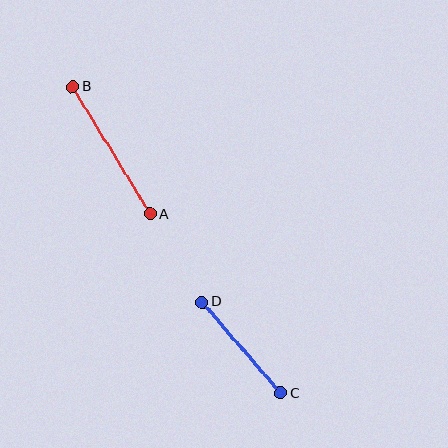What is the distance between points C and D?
The distance is approximately 120 pixels.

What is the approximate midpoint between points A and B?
The midpoint is at approximately (111, 150) pixels.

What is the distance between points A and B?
The distance is approximately 149 pixels.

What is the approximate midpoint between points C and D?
The midpoint is at approximately (241, 347) pixels.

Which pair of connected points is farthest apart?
Points A and B are farthest apart.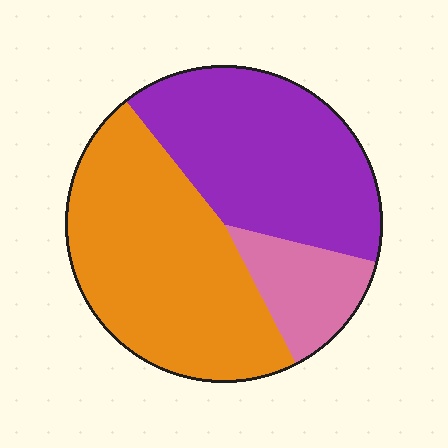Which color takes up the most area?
Orange, at roughly 45%.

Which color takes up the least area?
Pink, at roughly 15%.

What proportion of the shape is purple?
Purple takes up between a third and a half of the shape.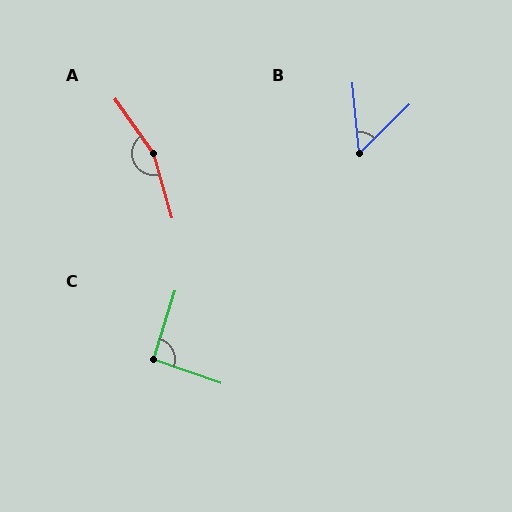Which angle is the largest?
A, at approximately 160 degrees.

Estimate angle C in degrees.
Approximately 92 degrees.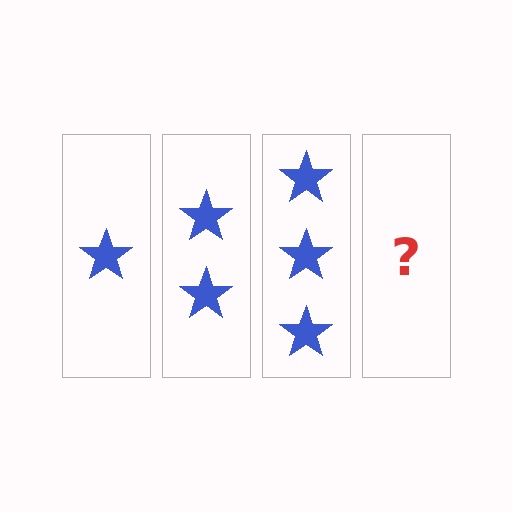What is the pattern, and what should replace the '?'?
The pattern is that each step adds one more star. The '?' should be 4 stars.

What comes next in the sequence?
The next element should be 4 stars.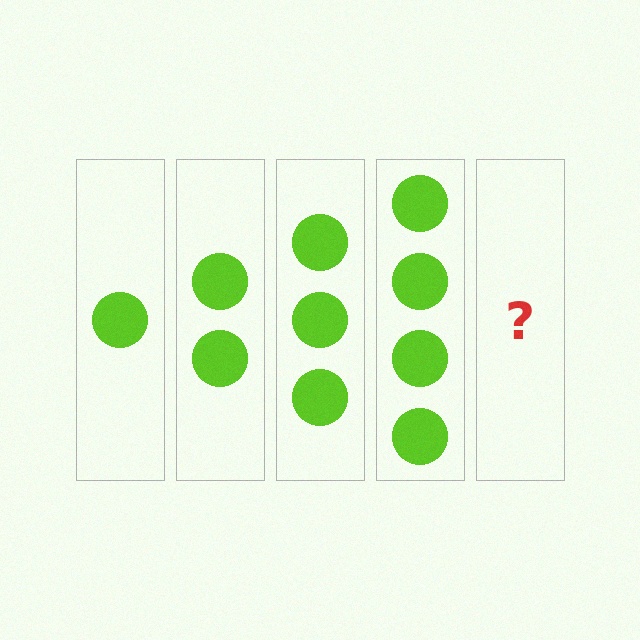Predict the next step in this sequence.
The next step is 5 circles.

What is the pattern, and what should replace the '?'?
The pattern is that each step adds one more circle. The '?' should be 5 circles.